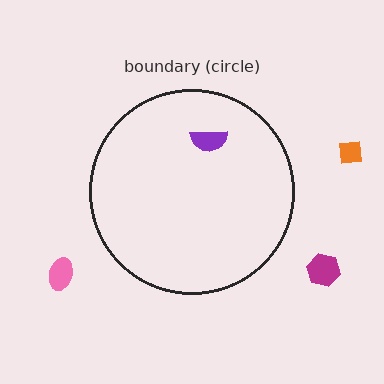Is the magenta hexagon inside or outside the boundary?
Outside.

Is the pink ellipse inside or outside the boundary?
Outside.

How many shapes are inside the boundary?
1 inside, 3 outside.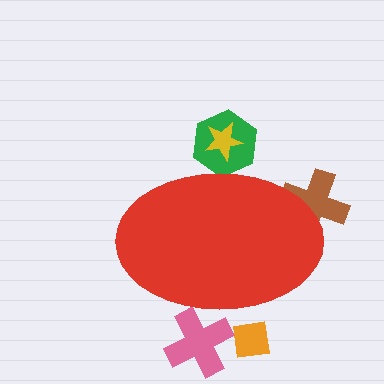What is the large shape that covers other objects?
A red ellipse.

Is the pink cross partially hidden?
Yes, the pink cross is partially hidden behind the red ellipse.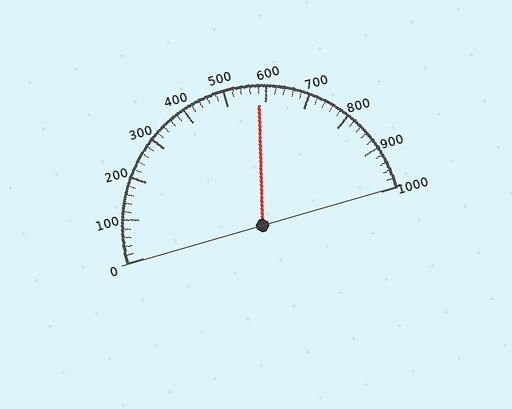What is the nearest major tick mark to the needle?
The nearest major tick mark is 600.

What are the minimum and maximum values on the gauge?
The gauge ranges from 0 to 1000.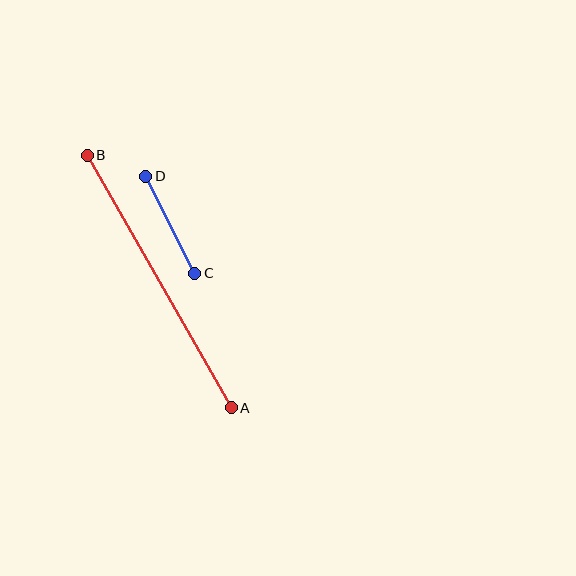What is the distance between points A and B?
The distance is approximately 291 pixels.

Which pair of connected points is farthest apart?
Points A and B are farthest apart.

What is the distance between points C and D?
The distance is approximately 109 pixels.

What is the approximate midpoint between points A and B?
The midpoint is at approximately (159, 281) pixels.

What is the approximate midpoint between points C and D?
The midpoint is at approximately (170, 225) pixels.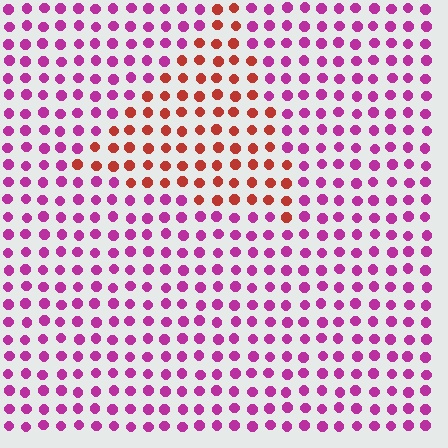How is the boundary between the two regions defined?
The boundary is defined purely by a slight shift in hue (about 52 degrees). Spacing, size, and orientation are identical on both sides.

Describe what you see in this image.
The image is filled with small magenta elements in a uniform arrangement. A triangle-shaped region is visible where the elements are tinted to a slightly different hue, forming a subtle color boundary.